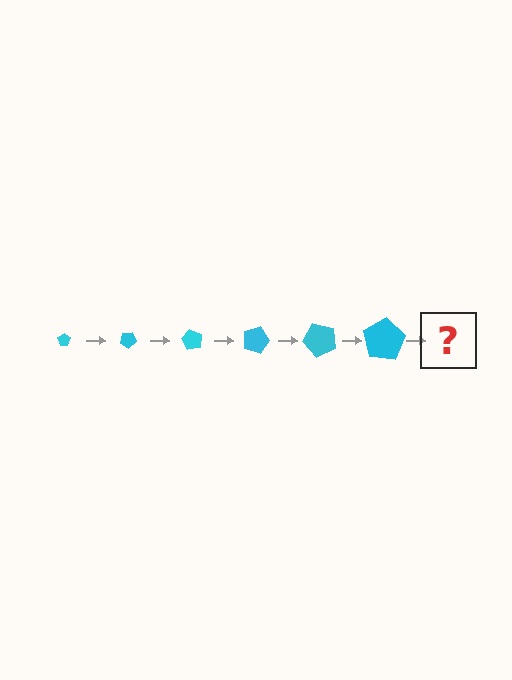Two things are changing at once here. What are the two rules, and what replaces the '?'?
The two rules are that the pentagon grows larger each step and it rotates 30 degrees each step. The '?' should be a pentagon, larger than the previous one and rotated 180 degrees from the start.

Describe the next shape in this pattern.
It should be a pentagon, larger than the previous one and rotated 180 degrees from the start.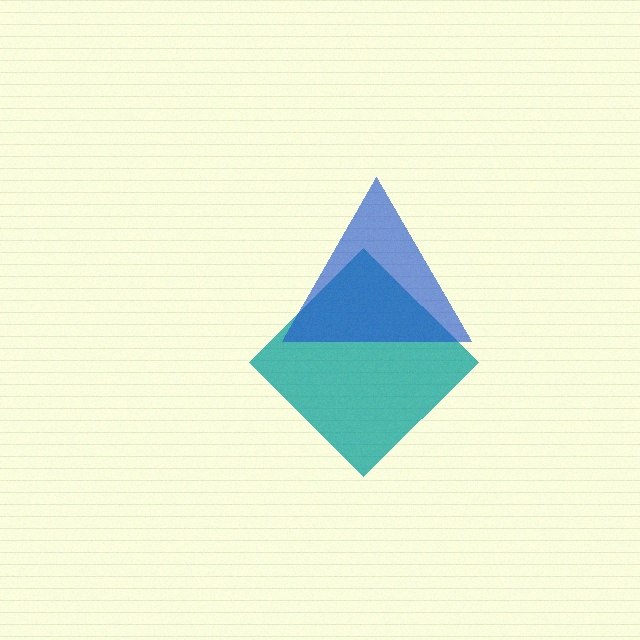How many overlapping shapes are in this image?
There are 2 overlapping shapes in the image.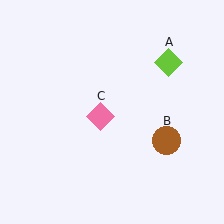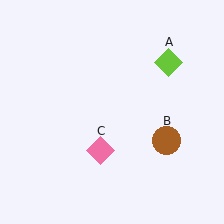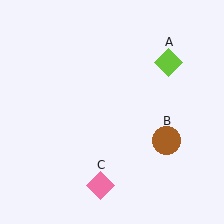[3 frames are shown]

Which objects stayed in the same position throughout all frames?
Lime diamond (object A) and brown circle (object B) remained stationary.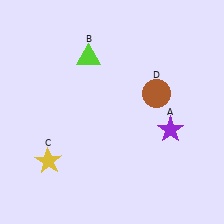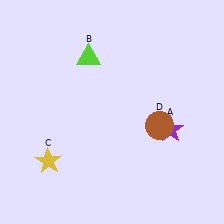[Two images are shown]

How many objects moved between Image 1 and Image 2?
1 object moved between the two images.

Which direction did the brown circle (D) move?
The brown circle (D) moved down.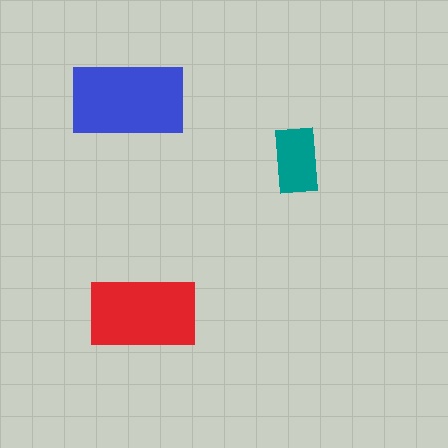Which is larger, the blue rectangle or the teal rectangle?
The blue one.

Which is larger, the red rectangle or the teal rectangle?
The red one.